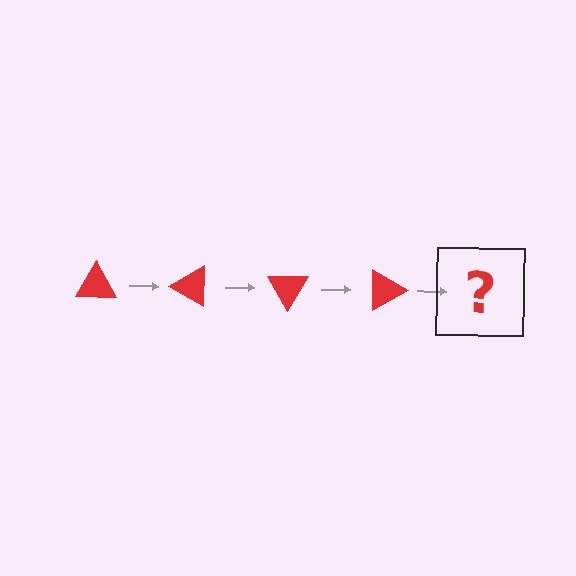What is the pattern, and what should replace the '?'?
The pattern is that the triangle rotates 30 degrees each step. The '?' should be a red triangle rotated 120 degrees.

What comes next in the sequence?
The next element should be a red triangle rotated 120 degrees.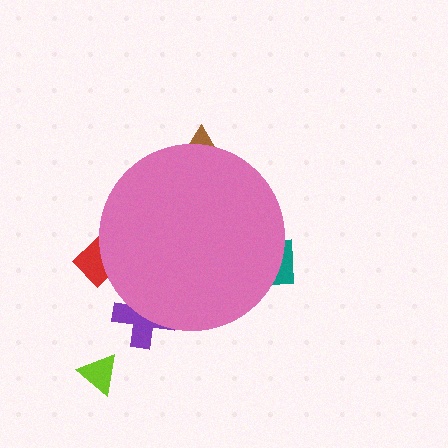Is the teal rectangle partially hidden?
Yes, the teal rectangle is partially hidden behind the pink circle.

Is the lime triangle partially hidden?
No, the lime triangle is fully visible.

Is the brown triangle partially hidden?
Yes, the brown triangle is partially hidden behind the pink circle.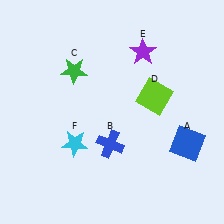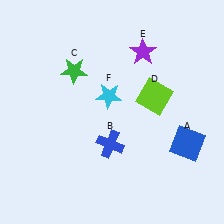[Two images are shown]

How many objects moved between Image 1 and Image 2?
1 object moved between the two images.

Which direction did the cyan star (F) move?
The cyan star (F) moved up.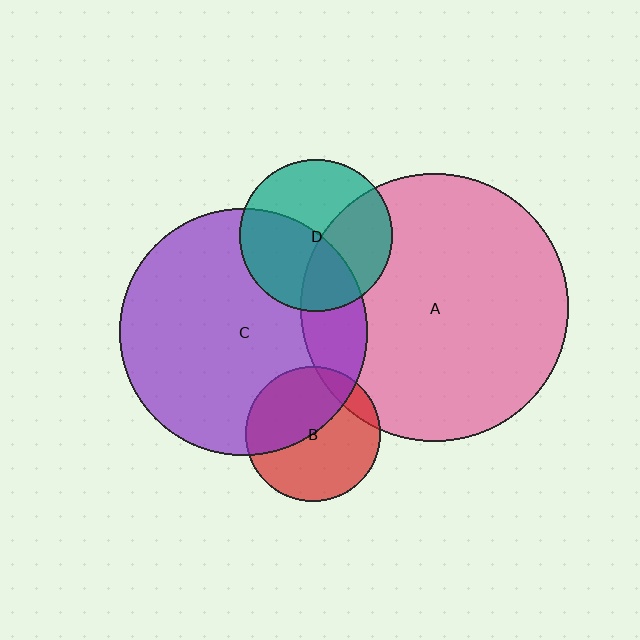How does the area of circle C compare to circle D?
Approximately 2.6 times.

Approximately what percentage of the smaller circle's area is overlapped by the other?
Approximately 45%.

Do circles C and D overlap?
Yes.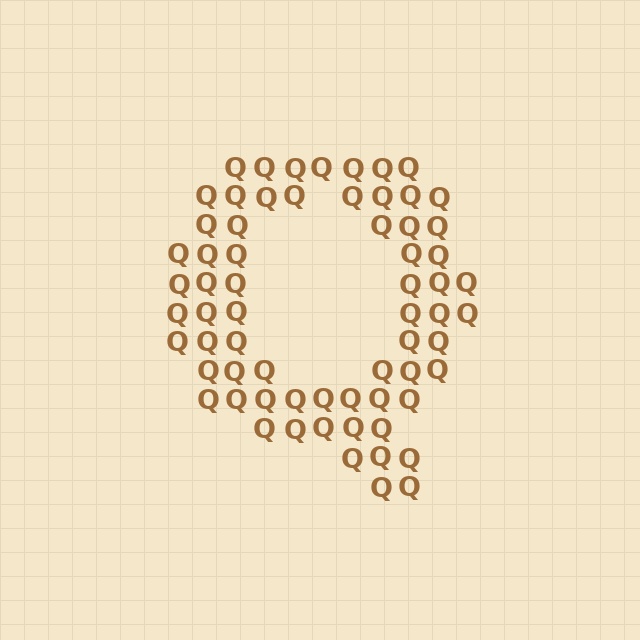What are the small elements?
The small elements are letter Q's.